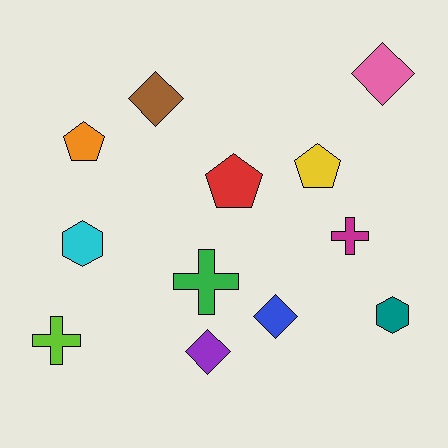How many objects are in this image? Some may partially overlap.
There are 12 objects.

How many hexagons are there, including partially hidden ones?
There are 2 hexagons.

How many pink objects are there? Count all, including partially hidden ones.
There is 1 pink object.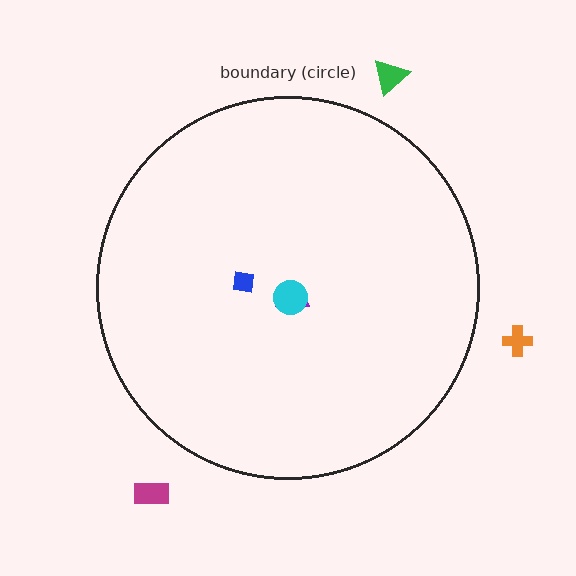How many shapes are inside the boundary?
3 inside, 3 outside.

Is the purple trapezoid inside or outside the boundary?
Inside.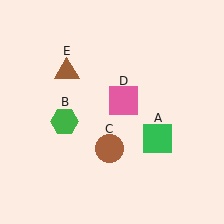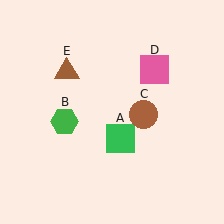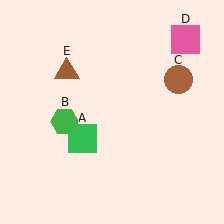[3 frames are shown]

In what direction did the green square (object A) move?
The green square (object A) moved left.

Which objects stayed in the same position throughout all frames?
Green hexagon (object B) and brown triangle (object E) remained stationary.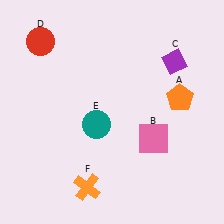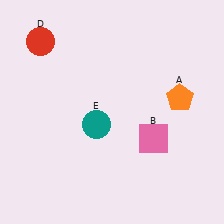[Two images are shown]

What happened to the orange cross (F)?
The orange cross (F) was removed in Image 2. It was in the bottom-left area of Image 1.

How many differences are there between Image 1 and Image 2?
There are 2 differences between the two images.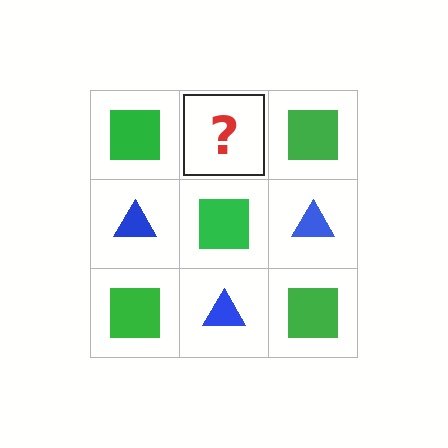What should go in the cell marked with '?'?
The missing cell should contain a blue triangle.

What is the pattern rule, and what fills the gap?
The rule is that it alternates green square and blue triangle in a checkerboard pattern. The gap should be filled with a blue triangle.